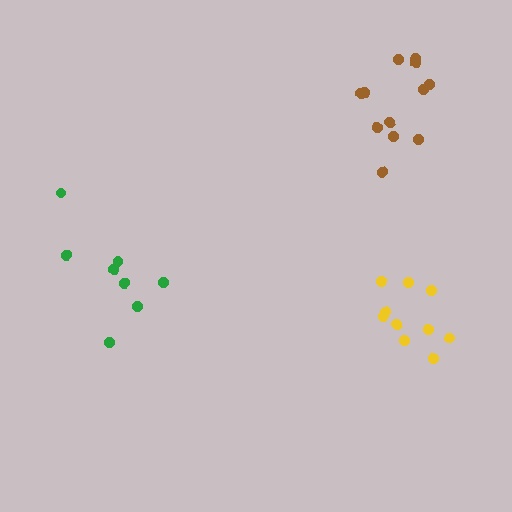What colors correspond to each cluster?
The clusters are colored: green, yellow, brown.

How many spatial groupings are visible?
There are 3 spatial groupings.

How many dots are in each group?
Group 1: 8 dots, Group 2: 10 dots, Group 3: 12 dots (30 total).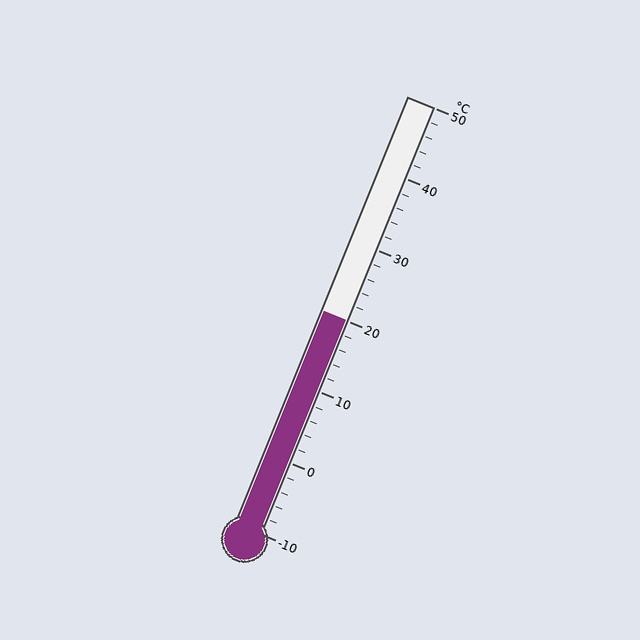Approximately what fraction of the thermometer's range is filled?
The thermometer is filled to approximately 50% of its range.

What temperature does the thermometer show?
The thermometer shows approximately 20°C.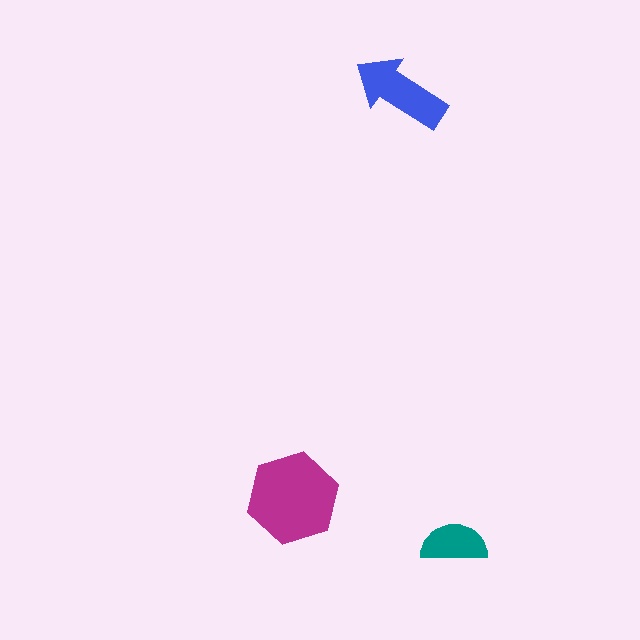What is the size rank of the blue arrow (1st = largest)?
2nd.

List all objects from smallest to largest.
The teal semicircle, the blue arrow, the magenta hexagon.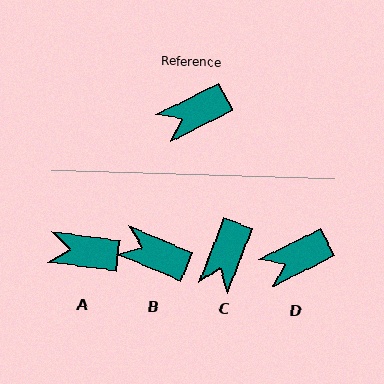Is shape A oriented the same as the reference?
No, it is off by about 34 degrees.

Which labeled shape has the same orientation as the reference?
D.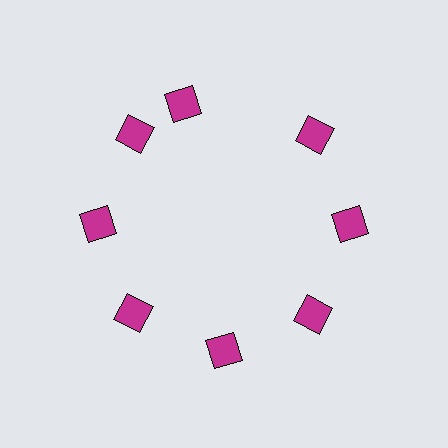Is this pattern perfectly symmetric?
No. The 8 magenta diamonds are arranged in a ring, but one element near the 12 o'clock position is rotated out of alignment along the ring, breaking the 8-fold rotational symmetry.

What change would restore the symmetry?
The symmetry would be restored by rotating it back into even spacing with its neighbors so that all 8 diamonds sit at equal angles and equal distance from the center.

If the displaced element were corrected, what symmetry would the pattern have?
It would have 8-fold rotational symmetry — the pattern would map onto itself every 45 degrees.